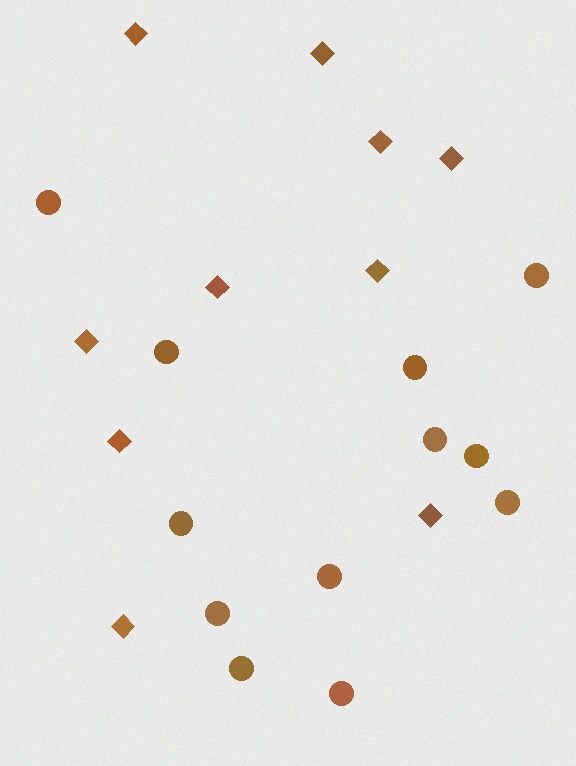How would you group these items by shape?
There are 2 groups: one group of circles (12) and one group of diamonds (10).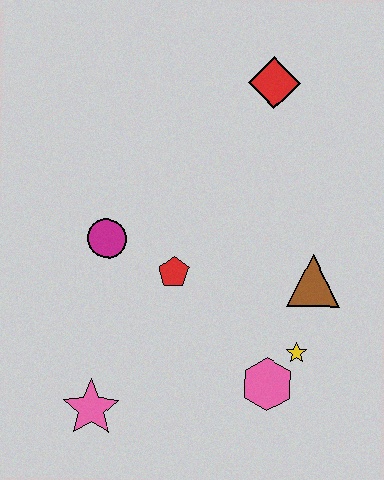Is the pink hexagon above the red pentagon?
No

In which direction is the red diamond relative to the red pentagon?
The red diamond is above the red pentagon.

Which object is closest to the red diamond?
The brown triangle is closest to the red diamond.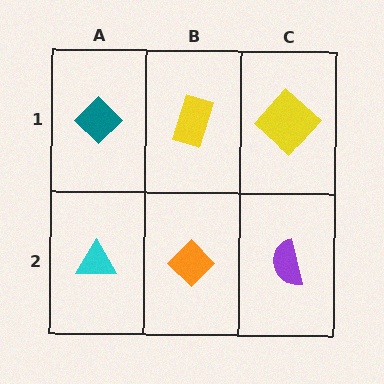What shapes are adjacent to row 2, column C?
A yellow diamond (row 1, column C), an orange diamond (row 2, column B).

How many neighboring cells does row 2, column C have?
2.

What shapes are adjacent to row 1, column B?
An orange diamond (row 2, column B), a teal diamond (row 1, column A), a yellow diamond (row 1, column C).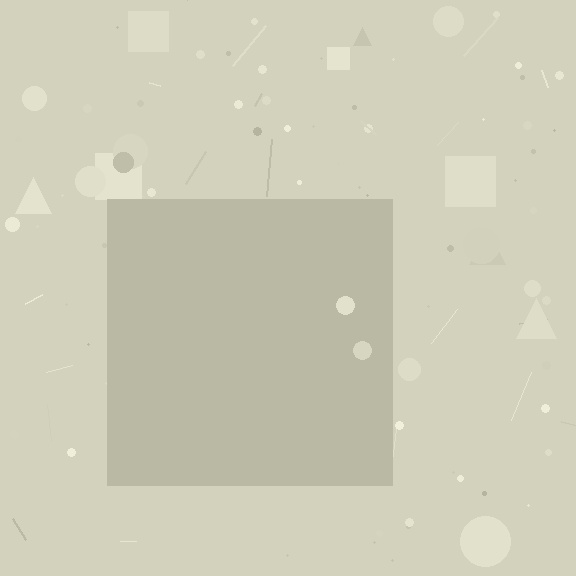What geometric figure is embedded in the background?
A square is embedded in the background.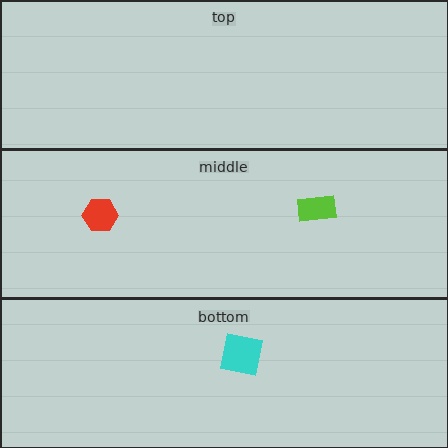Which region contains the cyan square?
The bottom region.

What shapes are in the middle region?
The red hexagon, the lime rectangle.